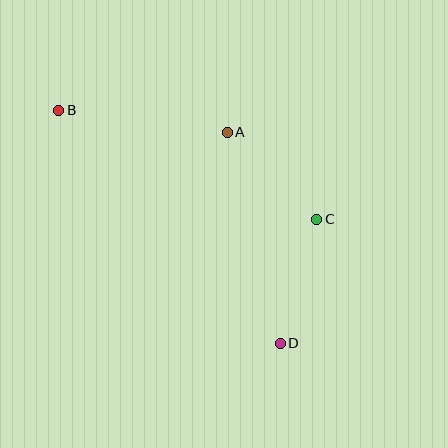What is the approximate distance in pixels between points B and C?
The distance between B and C is approximately 280 pixels.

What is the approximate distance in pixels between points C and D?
The distance between C and D is approximately 129 pixels.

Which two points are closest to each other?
Points A and C are closest to each other.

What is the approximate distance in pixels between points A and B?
The distance between A and B is approximately 170 pixels.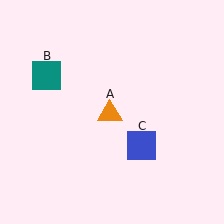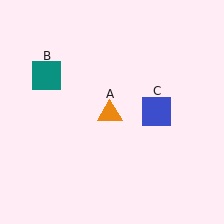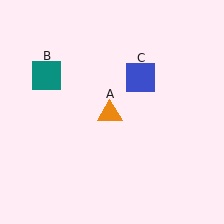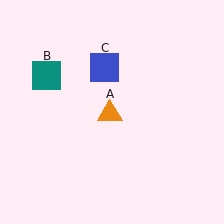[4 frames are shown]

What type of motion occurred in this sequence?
The blue square (object C) rotated counterclockwise around the center of the scene.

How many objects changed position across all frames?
1 object changed position: blue square (object C).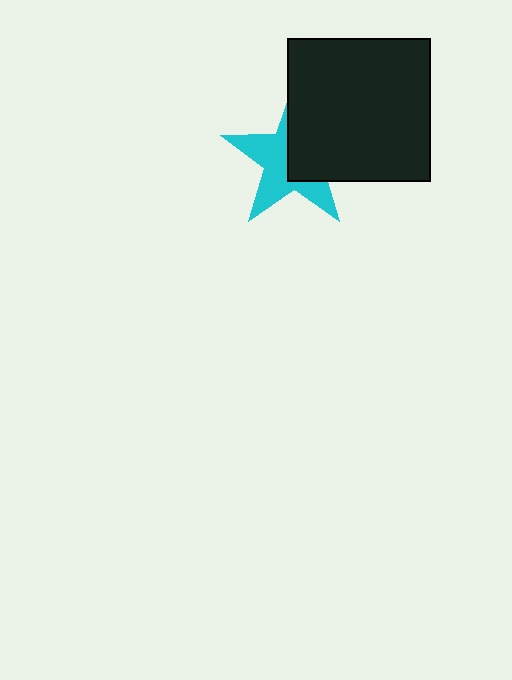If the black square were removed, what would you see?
You would see the complete cyan star.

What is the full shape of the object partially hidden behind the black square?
The partially hidden object is a cyan star.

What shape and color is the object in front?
The object in front is a black square.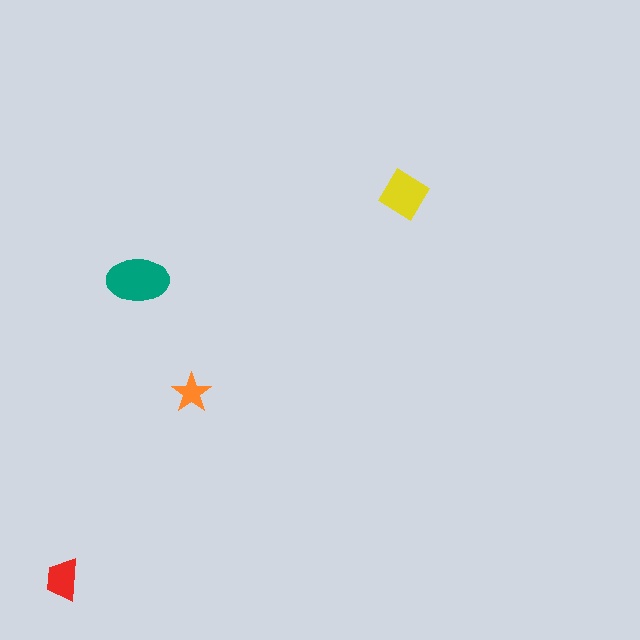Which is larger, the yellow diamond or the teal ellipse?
The teal ellipse.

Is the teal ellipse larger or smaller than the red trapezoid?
Larger.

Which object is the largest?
The teal ellipse.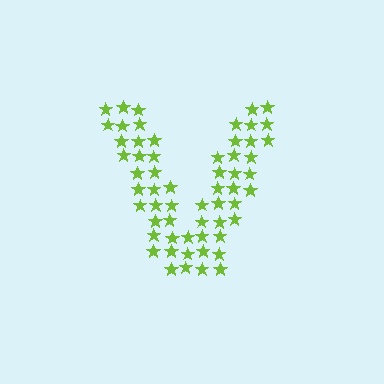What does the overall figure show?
The overall figure shows the letter V.